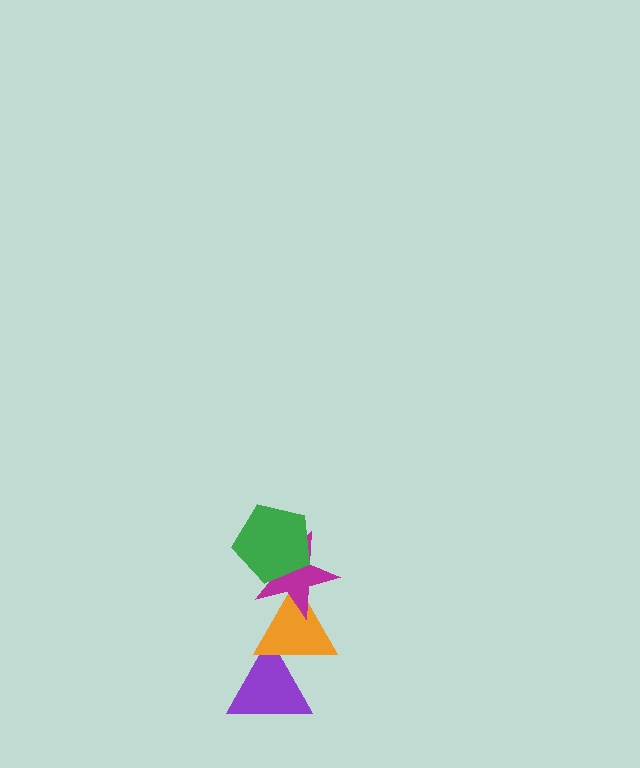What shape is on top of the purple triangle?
The orange triangle is on top of the purple triangle.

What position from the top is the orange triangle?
The orange triangle is 3rd from the top.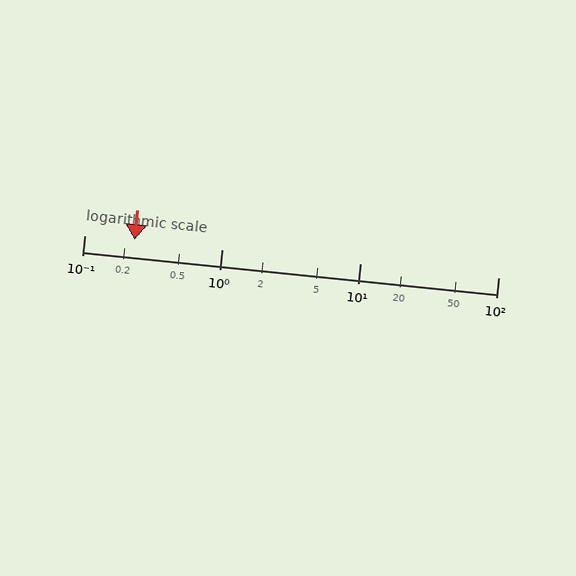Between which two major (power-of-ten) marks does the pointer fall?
The pointer is between 0.1 and 1.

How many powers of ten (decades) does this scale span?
The scale spans 3 decades, from 0.1 to 100.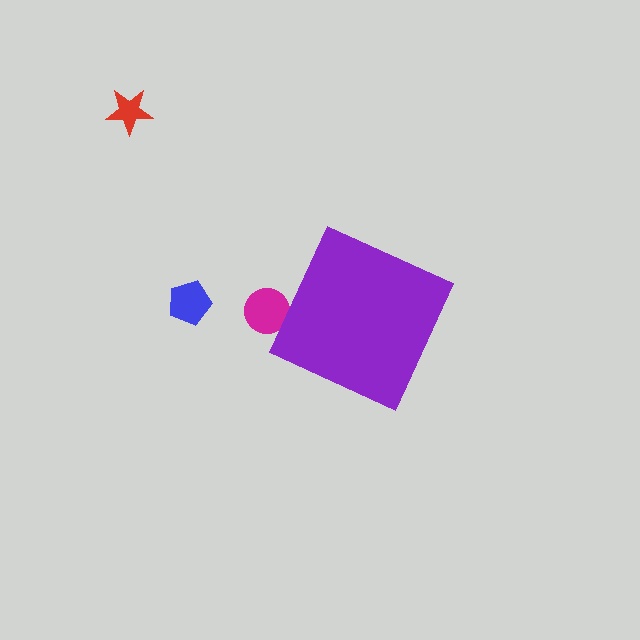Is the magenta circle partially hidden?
Yes, the magenta circle is partially hidden behind the purple diamond.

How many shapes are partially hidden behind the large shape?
1 shape is partially hidden.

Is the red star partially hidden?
No, the red star is fully visible.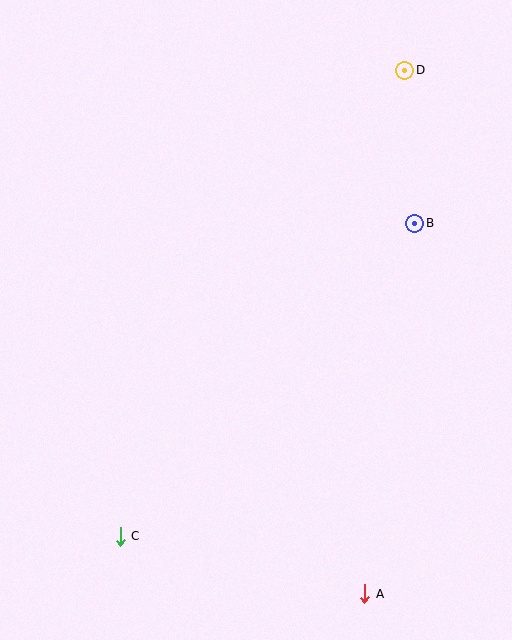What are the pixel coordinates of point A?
Point A is at (365, 594).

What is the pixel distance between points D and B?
The distance between D and B is 153 pixels.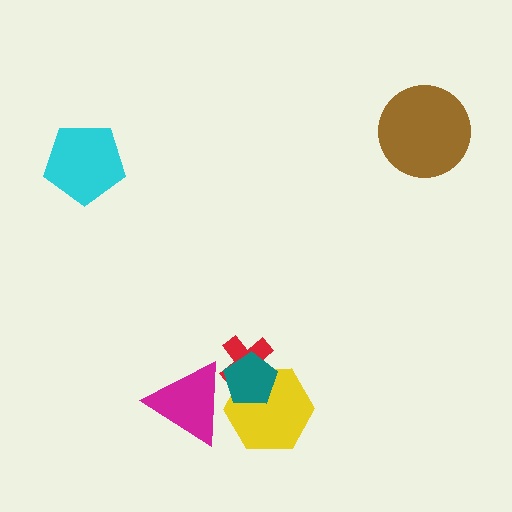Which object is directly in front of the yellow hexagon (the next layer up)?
The magenta triangle is directly in front of the yellow hexagon.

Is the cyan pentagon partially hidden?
No, no other shape covers it.